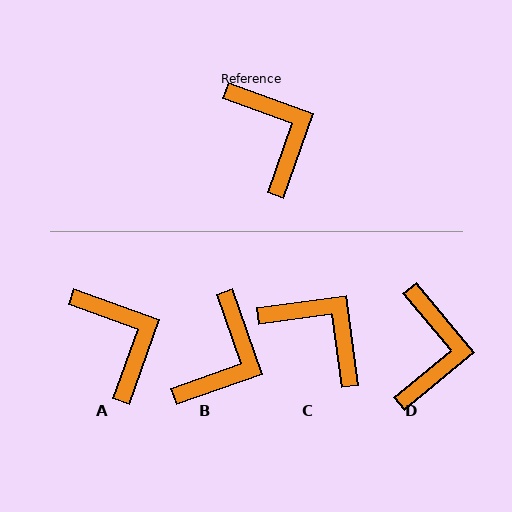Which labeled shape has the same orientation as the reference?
A.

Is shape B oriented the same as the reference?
No, it is off by about 51 degrees.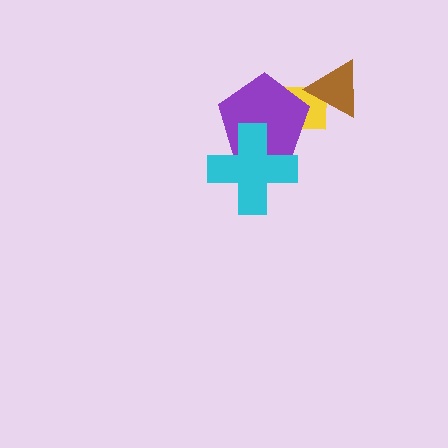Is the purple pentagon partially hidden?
Yes, it is partially covered by another shape.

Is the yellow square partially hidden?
Yes, it is partially covered by another shape.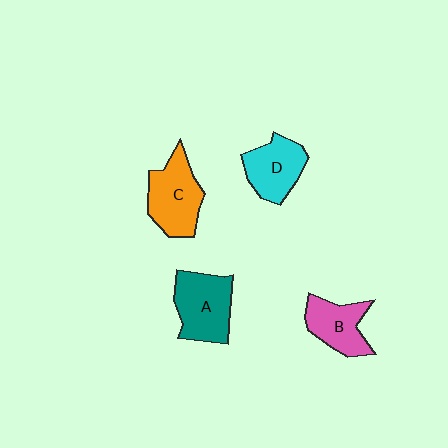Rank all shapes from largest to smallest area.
From largest to smallest: C (orange), A (teal), D (cyan), B (pink).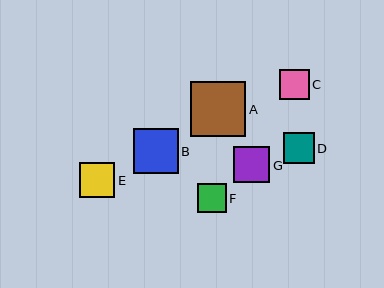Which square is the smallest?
Square F is the smallest with a size of approximately 29 pixels.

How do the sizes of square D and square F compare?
Square D and square F are approximately the same size.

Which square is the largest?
Square A is the largest with a size of approximately 55 pixels.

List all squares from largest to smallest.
From largest to smallest: A, B, G, E, D, C, F.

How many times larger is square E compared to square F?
Square E is approximately 1.2 times the size of square F.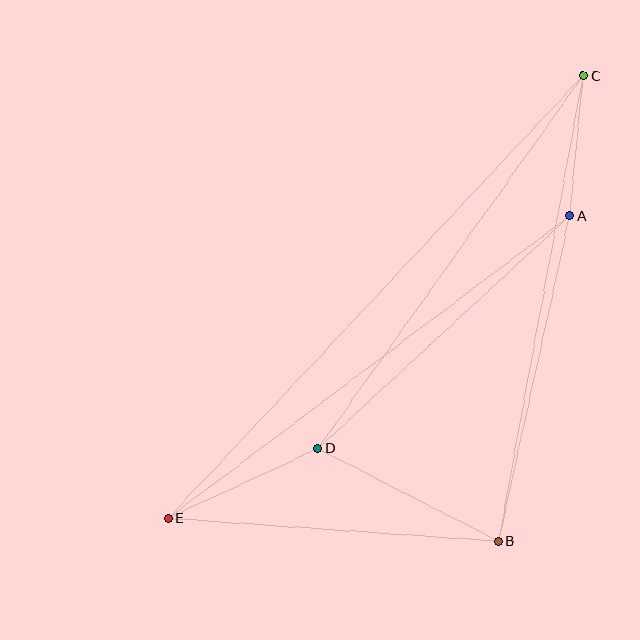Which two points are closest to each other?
Points A and C are closest to each other.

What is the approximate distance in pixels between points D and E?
The distance between D and E is approximately 166 pixels.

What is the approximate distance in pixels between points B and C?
The distance between B and C is approximately 473 pixels.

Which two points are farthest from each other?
Points C and E are farthest from each other.